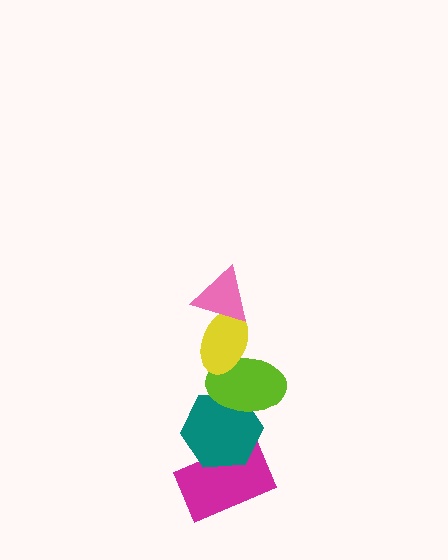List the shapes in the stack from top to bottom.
From top to bottom: the pink triangle, the yellow ellipse, the lime ellipse, the teal hexagon, the magenta rectangle.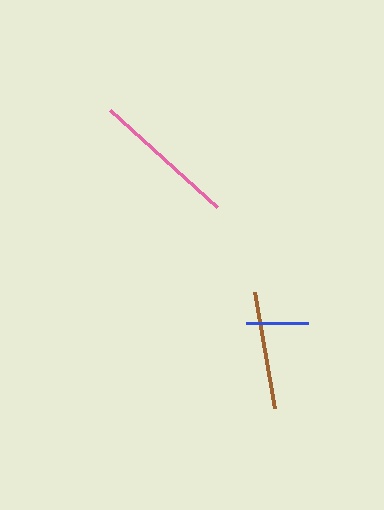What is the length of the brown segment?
The brown segment is approximately 118 pixels long.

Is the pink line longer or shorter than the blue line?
The pink line is longer than the blue line.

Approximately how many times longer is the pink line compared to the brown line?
The pink line is approximately 1.2 times the length of the brown line.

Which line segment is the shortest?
The blue line is the shortest at approximately 62 pixels.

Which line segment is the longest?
The pink line is the longest at approximately 144 pixels.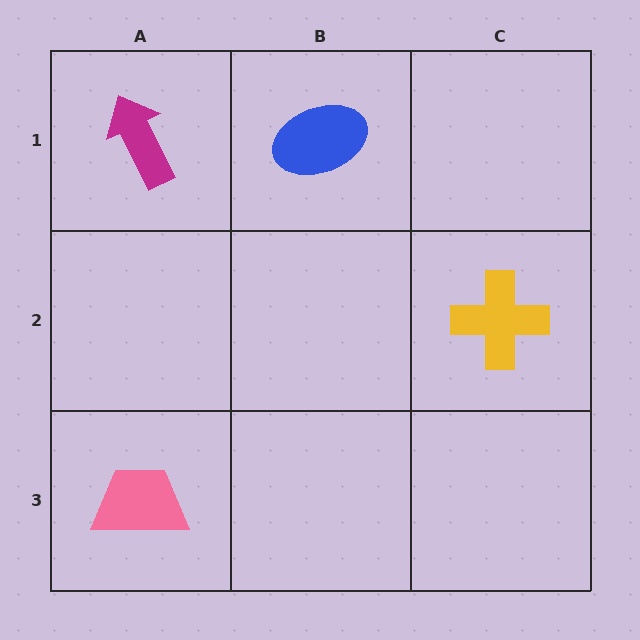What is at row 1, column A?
A magenta arrow.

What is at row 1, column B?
A blue ellipse.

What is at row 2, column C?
A yellow cross.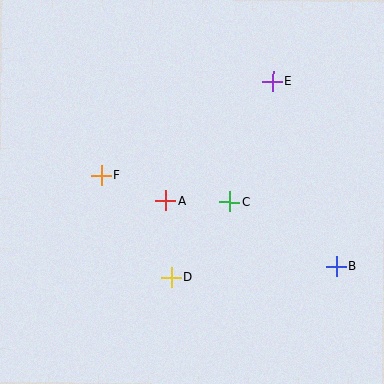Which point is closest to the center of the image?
Point A at (166, 200) is closest to the center.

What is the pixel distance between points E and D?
The distance between E and D is 221 pixels.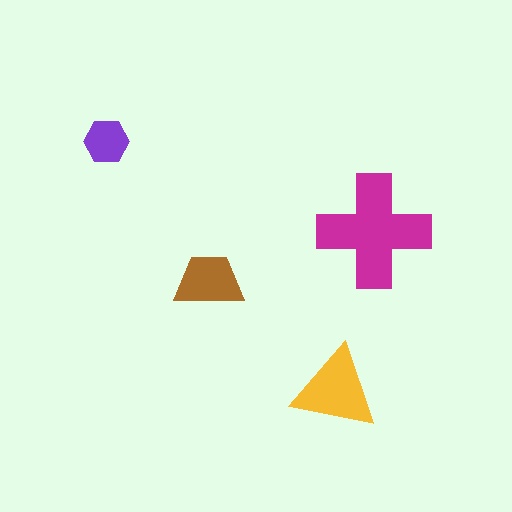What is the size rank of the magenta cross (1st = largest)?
1st.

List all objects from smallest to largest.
The purple hexagon, the brown trapezoid, the yellow triangle, the magenta cross.